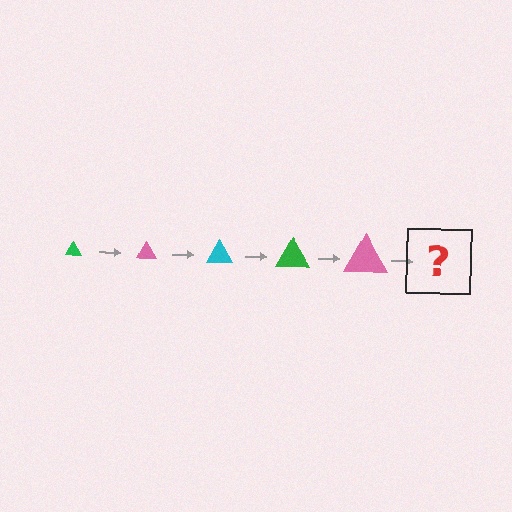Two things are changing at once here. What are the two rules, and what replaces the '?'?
The two rules are that the triangle grows larger each step and the color cycles through green, pink, and cyan. The '?' should be a cyan triangle, larger than the previous one.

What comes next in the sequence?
The next element should be a cyan triangle, larger than the previous one.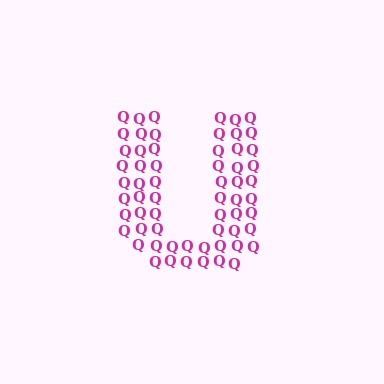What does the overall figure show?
The overall figure shows the letter U.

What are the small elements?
The small elements are letter Q's.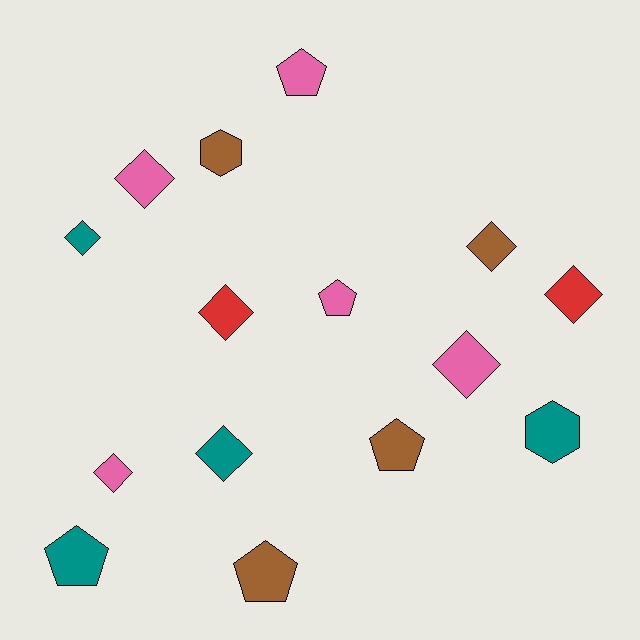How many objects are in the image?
There are 15 objects.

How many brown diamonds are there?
There is 1 brown diamond.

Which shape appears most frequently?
Diamond, with 8 objects.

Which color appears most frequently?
Pink, with 5 objects.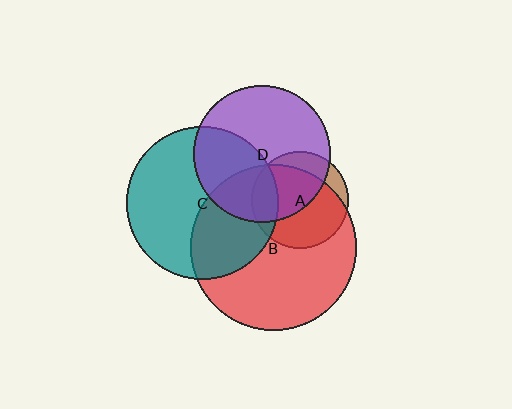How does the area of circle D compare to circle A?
Approximately 2.0 times.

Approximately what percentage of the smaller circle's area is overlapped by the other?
Approximately 20%.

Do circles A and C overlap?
Yes.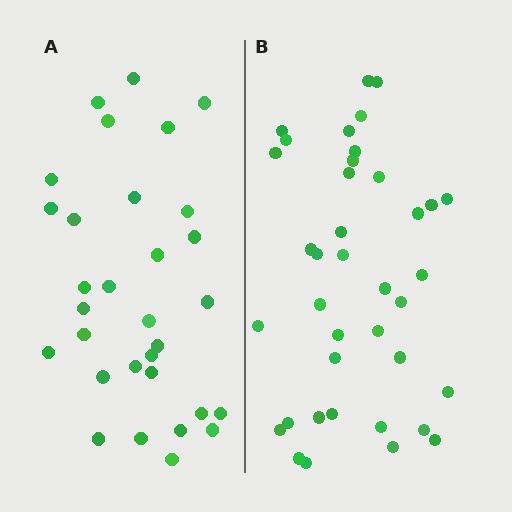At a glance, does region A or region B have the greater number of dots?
Region B (the right region) has more dots.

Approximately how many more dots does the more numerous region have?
Region B has roughly 8 or so more dots than region A.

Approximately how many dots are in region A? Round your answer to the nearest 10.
About 30 dots. (The exact count is 31, which rounds to 30.)